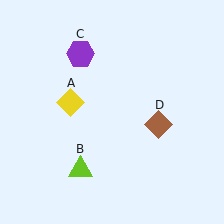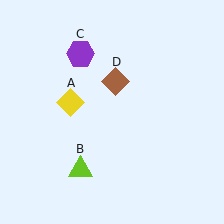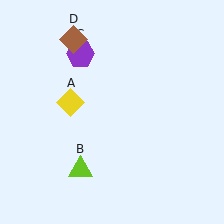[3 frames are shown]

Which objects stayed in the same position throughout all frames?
Yellow diamond (object A) and lime triangle (object B) and purple hexagon (object C) remained stationary.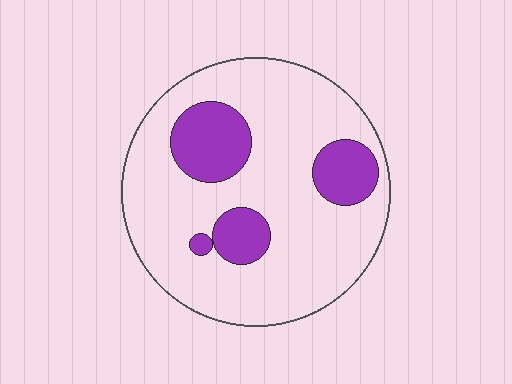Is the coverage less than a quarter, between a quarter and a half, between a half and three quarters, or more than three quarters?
Less than a quarter.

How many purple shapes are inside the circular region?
4.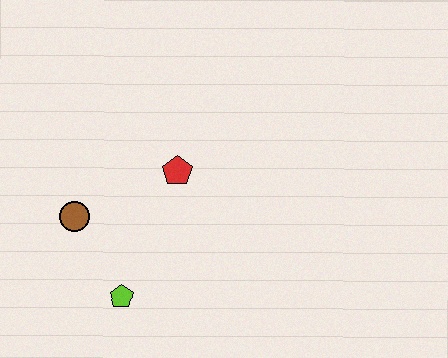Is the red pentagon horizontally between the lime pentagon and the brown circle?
No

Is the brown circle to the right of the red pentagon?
No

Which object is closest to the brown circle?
The lime pentagon is closest to the brown circle.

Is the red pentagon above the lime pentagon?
Yes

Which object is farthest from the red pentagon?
The lime pentagon is farthest from the red pentagon.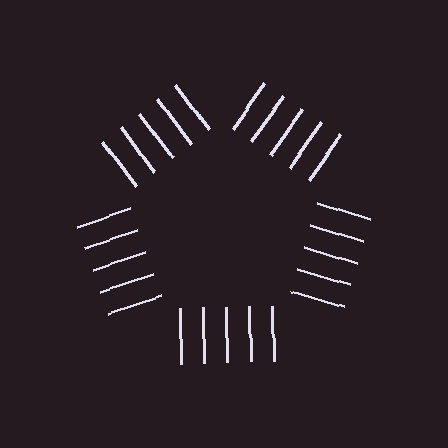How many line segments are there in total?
25 — 5 along each of the 5 edges.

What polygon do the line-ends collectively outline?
An illusory pentagon — the line segments terminate on its edges but no continuous stroke is drawn.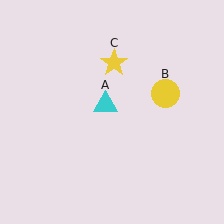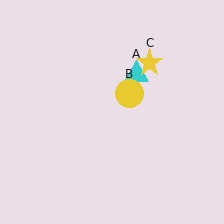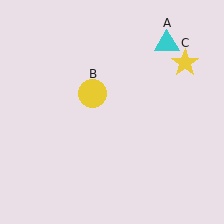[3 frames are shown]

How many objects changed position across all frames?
3 objects changed position: cyan triangle (object A), yellow circle (object B), yellow star (object C).